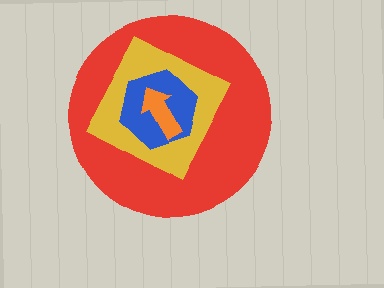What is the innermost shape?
The orange arrow.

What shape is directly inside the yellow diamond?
The blue hexagon.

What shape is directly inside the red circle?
The yellow diamond.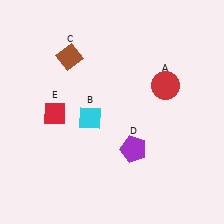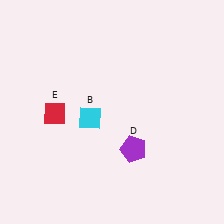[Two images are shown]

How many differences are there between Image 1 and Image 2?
There are 2 differences between the two images.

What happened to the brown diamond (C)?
The brown diamond (C) was removed in Image 2. It was in the top-left area of Image 1.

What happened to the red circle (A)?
The red circle (A) was removed in Image 2. It was in the top-right area of Image 1.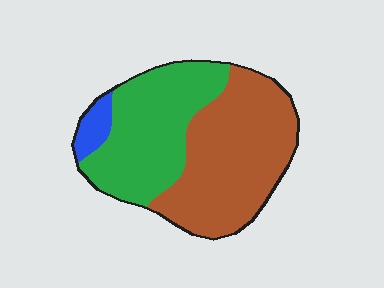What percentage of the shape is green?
Green takes up between a third and a half of the shape.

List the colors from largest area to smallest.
From largest to smallest: brown, green, blue.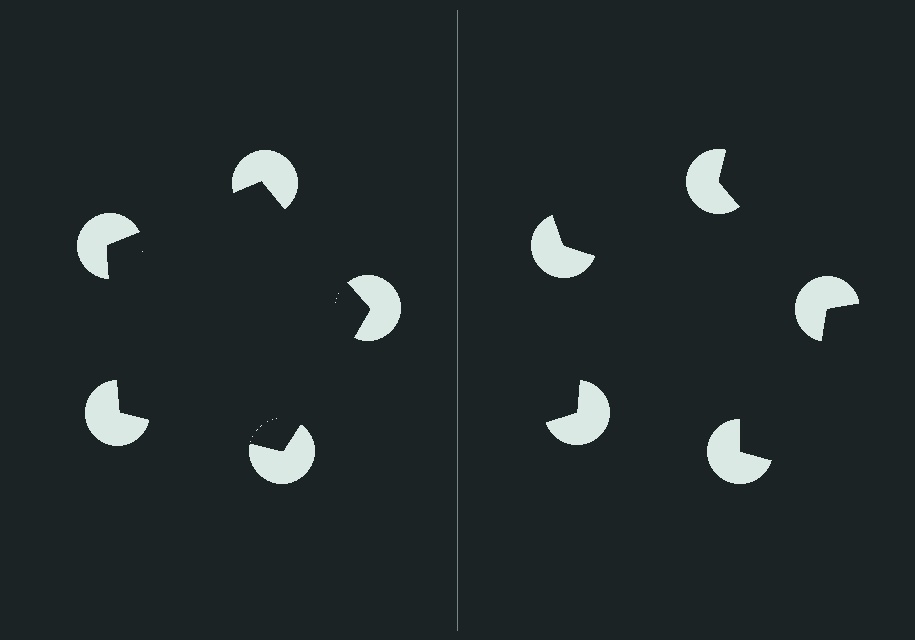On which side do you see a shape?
An illusory pentagon appears on the left side. On the right side the wedge cuts are rotated, so no coherent shape forms.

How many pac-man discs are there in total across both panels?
10 — 5 on each side.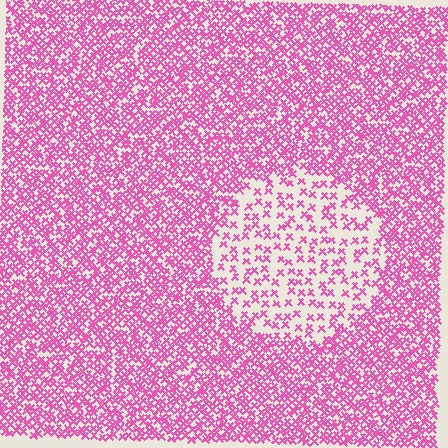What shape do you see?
I see a circle.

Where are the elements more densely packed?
The elements are more densely packed outside the circle boundary.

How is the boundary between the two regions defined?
The boundary is defined by a change in element density (approximately 2.5x ratio). All elements are the same color, size, and shape.